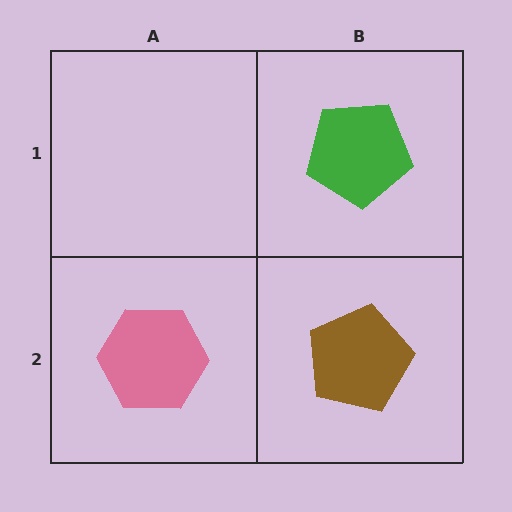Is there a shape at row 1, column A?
No, that cell is empty.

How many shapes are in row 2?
2 shapes.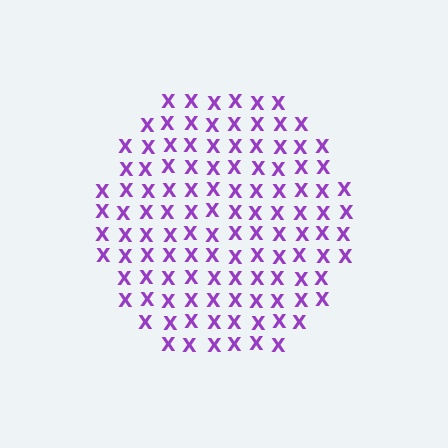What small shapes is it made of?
It is made of small letter X's.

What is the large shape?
The large shape is a hexagon.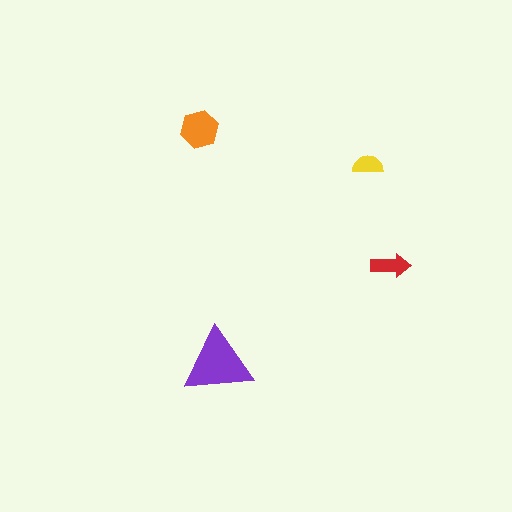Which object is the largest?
The purple triangle.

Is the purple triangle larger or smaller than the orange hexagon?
Larger.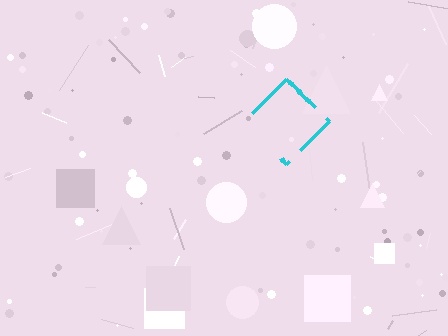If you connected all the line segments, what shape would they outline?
They would outline a diamond.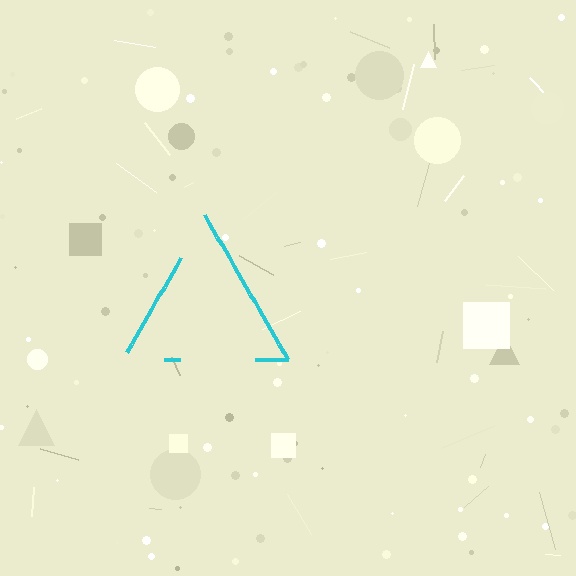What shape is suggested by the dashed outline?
The dashed outline suggests a triangle.